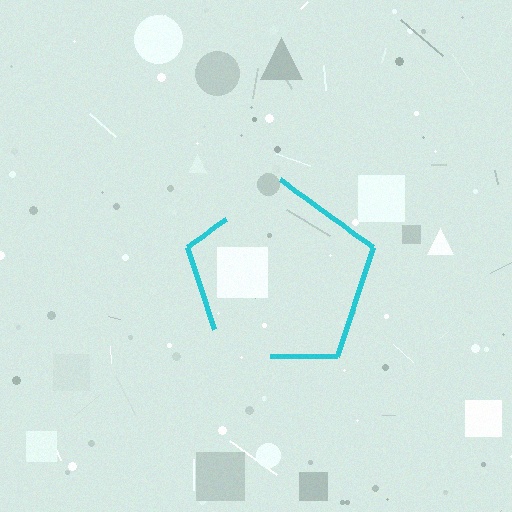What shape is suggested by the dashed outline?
The dashed outline suggests a pentagon.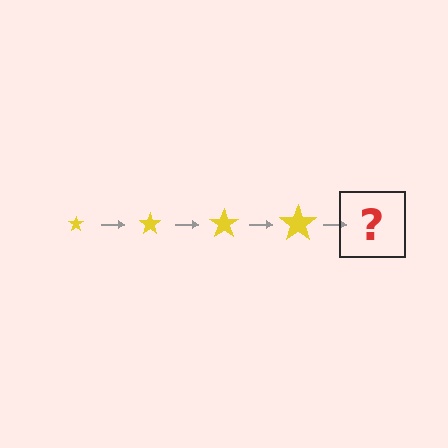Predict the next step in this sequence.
The next step is a yellow star, larger than the previous one.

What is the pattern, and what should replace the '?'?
The pattern is that the star gets progressively larger each step. The '?' should be a yellow star, larger than the previous one.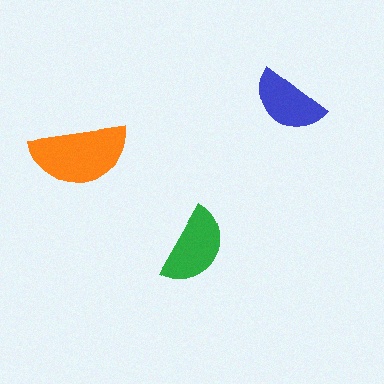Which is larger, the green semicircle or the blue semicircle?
The green one.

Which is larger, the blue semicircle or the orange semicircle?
The orange one.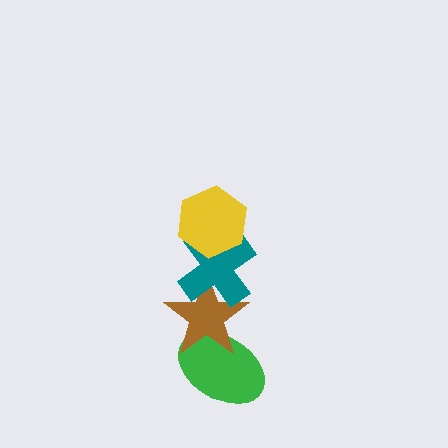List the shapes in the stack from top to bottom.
From top to bottom: the yellow hexagon, the teal cross, the brown star, the green ellipse.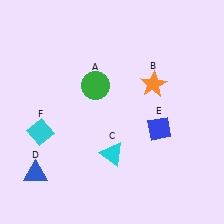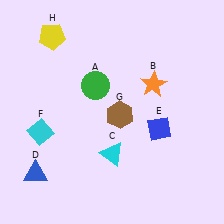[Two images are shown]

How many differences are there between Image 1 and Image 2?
There are 2 differences between the two images.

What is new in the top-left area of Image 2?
A yellow pentagon (H) was added in the top-left area of Image 2.